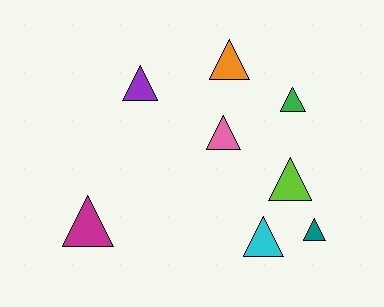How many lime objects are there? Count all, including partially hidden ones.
There is 1 lime object.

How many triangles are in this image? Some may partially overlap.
There are 8 triangles.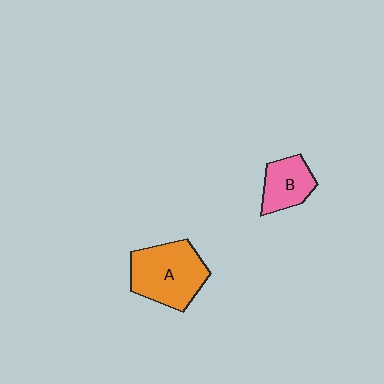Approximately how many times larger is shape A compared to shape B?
Approximately 1.8 times.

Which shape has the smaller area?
Shape B (pink).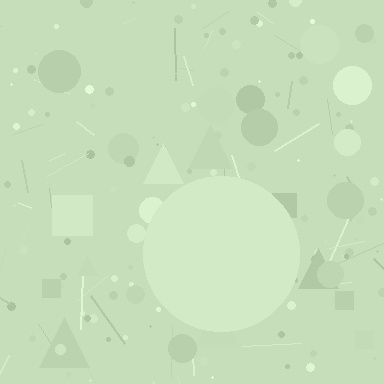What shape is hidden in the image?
A circle is hidden in the image.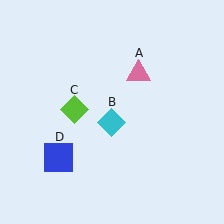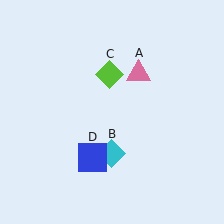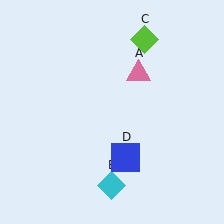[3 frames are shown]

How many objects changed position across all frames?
3 objects changed position: cyan diamond (object B), lime diamond (object C), blue square (object D).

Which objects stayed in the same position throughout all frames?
Pink triangle (object A) remained stationary.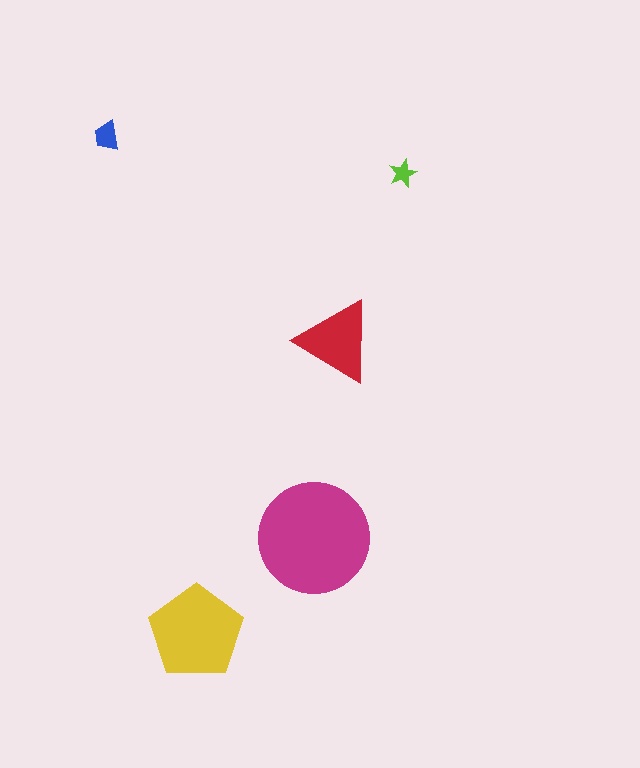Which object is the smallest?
The lime star.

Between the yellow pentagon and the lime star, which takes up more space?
The yellow pentagon.